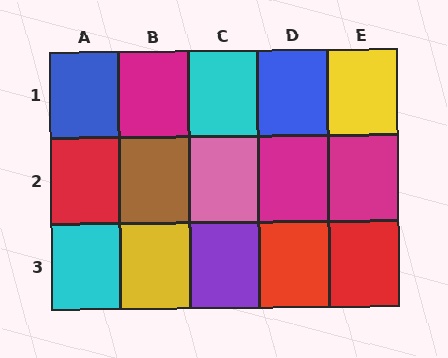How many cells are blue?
2 cells are blue.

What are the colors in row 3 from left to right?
Cyan, yellow, purple, red, red.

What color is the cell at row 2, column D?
Magenta.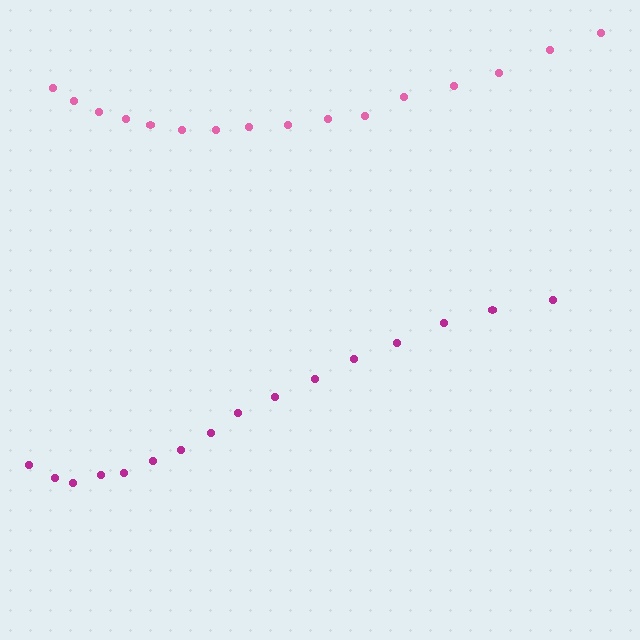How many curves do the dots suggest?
There are 2 distinct paths.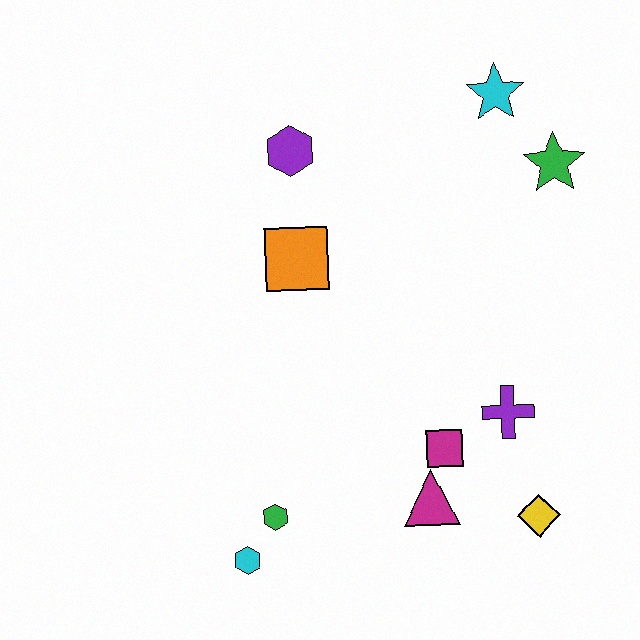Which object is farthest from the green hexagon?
The cyan star is farthest from the green hexagon.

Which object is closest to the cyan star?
The green star is closest to the cyan star.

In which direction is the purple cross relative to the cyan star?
The purple cross is below the cyan star.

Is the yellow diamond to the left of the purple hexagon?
No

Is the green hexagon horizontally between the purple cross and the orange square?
No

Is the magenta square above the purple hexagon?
No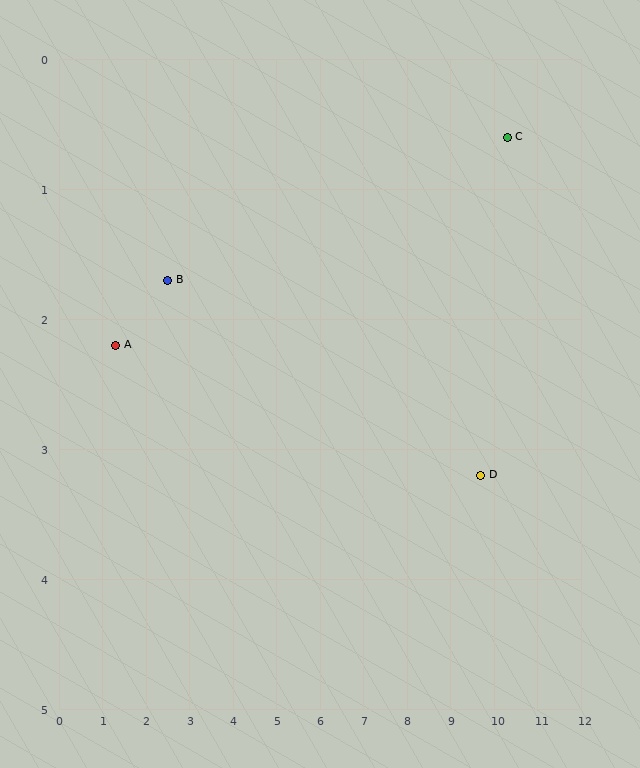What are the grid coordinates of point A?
Point A is at approximately (1.3, 2.2).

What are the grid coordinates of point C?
Point C is at approximately (10.3, 0.6).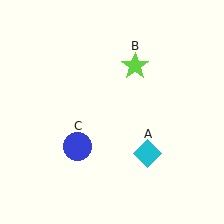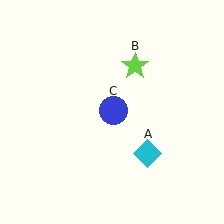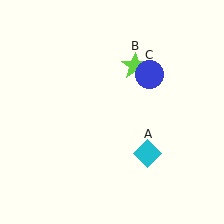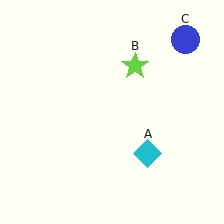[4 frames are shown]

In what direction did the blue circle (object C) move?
The blue circle (object C) moved up and to the right.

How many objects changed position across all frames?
1 object changed position: blue circle (object C).